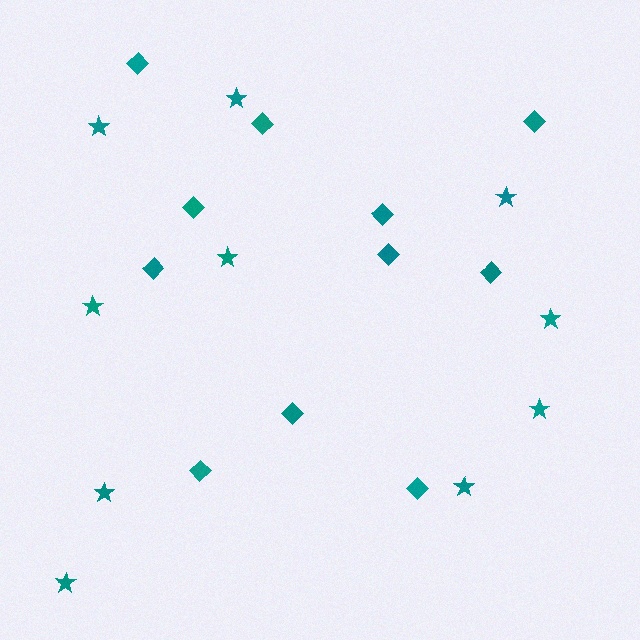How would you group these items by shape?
There are 2 groups: one group of stars (10) and one group of diamonds (11).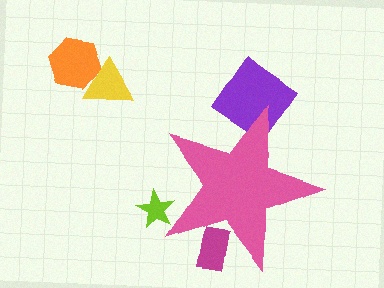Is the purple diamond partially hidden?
Yes, the purple diamond is partially hidden behind the pink star.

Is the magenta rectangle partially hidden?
Yes, the magenta rectangle is partially hidden behind the pink star.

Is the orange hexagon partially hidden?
No, the orange hexagon is fully visible.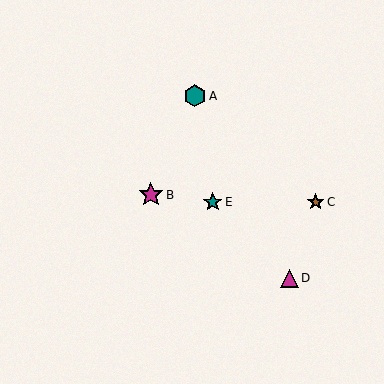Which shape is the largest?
The magenta star (labeled B) is the largest.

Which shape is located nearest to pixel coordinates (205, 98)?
The teal hexagon (labeled A) at (195, 96) is nearest to that location.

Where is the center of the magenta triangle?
The center of the magenta triangle is at (289, 278).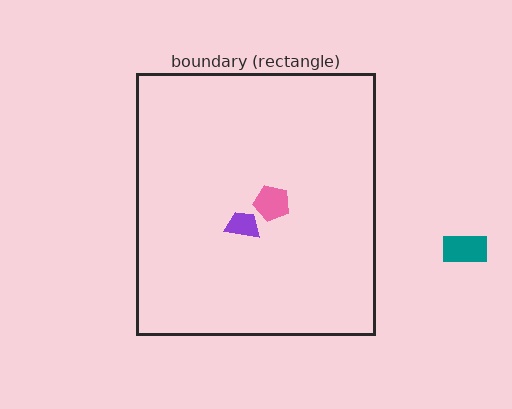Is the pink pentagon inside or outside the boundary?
Inside.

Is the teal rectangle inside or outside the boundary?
Outside.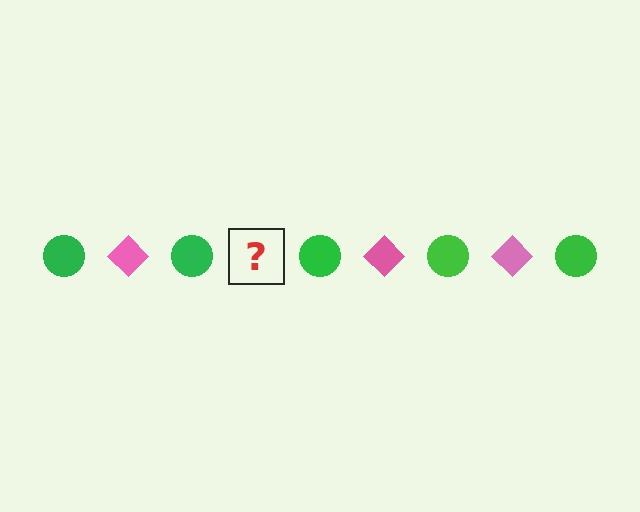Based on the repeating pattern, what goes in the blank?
The blank should be a pink diamond.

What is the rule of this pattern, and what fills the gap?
The rule is that the pattern alternates between green circle and pink diamond. The gap should be filled with a pink diamond.